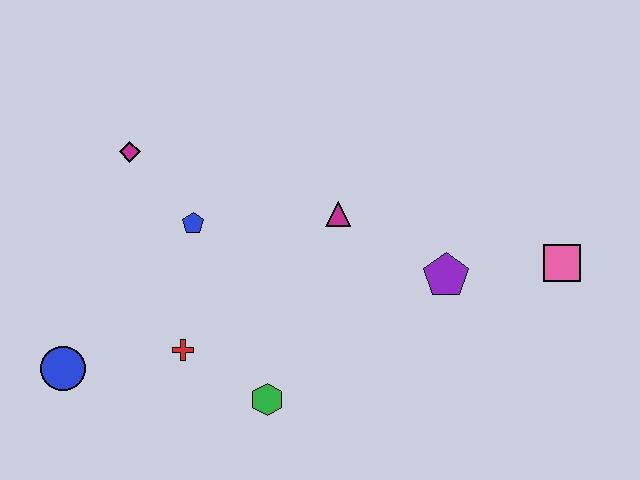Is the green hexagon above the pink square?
No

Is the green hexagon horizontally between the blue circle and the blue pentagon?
No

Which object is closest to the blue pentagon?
The magenta diamond is closest to the blue pentagon.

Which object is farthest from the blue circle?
The pink square is farthest from the blue circle.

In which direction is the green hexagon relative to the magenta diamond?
The green hexagon is below the magenta diamond.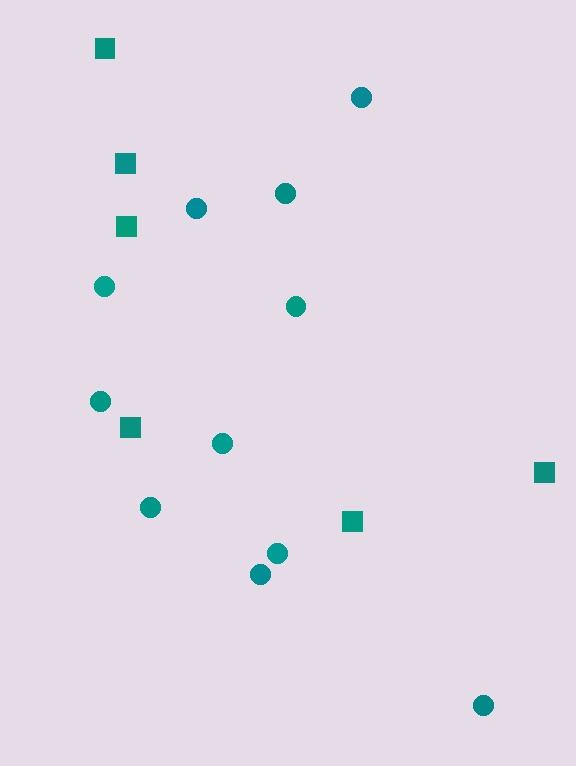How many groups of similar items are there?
There are 2 groups: one group of circles (11) and one group of squares (6).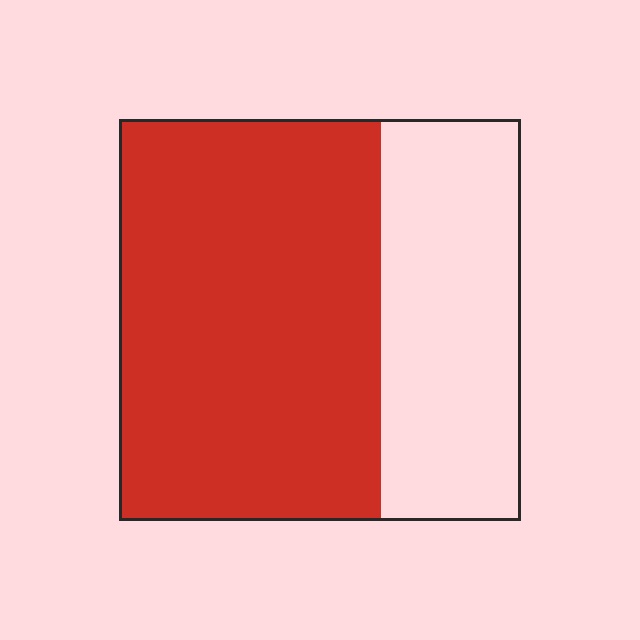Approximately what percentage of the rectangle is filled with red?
Approximately 65%.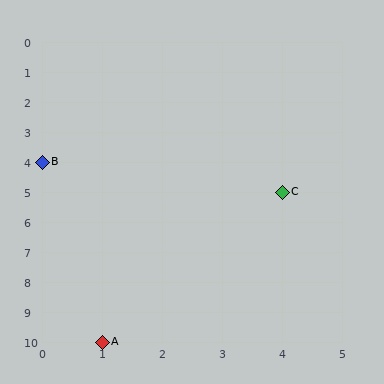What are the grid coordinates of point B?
Point B is at grid coordinates (0, 4).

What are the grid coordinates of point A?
Point A is at grid coordinates (1, 10).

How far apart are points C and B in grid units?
Points C and B are 4 columns and 1 row apart (about 4.1 grid units diagonally).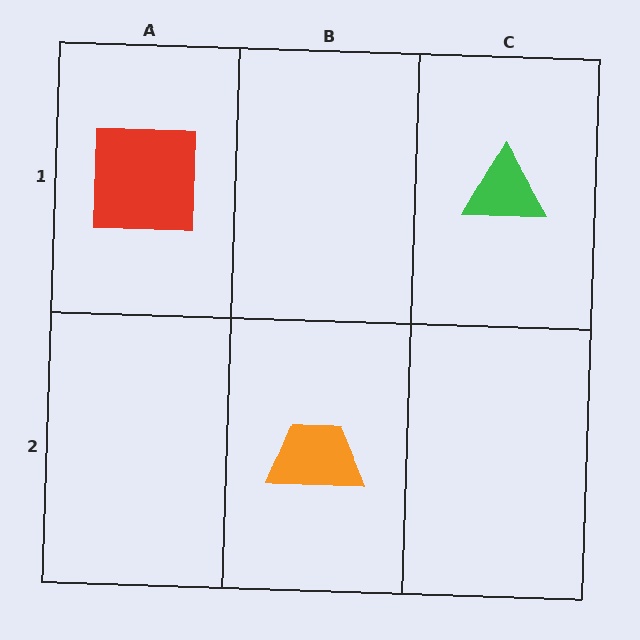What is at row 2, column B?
An orange trapezoid.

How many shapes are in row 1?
2 shapes.